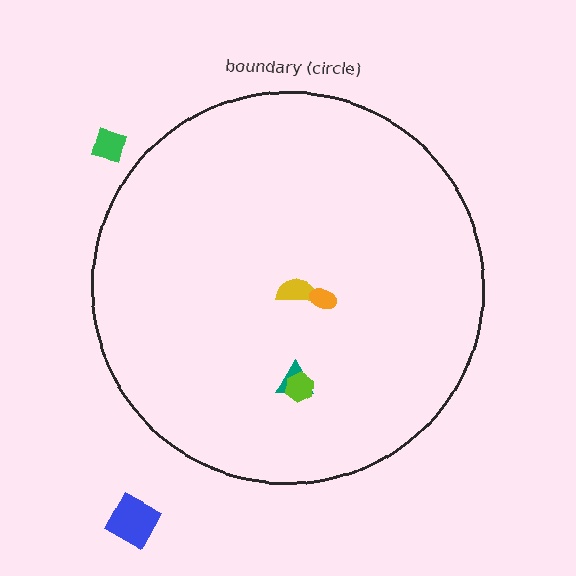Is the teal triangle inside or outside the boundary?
Inside.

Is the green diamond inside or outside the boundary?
Outside.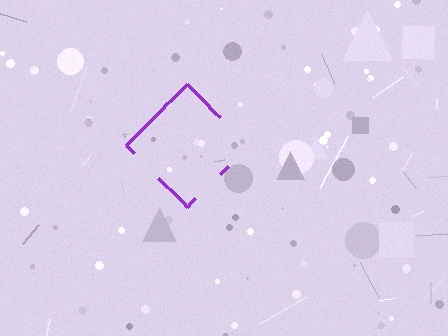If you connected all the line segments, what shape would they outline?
They would outline a diamond.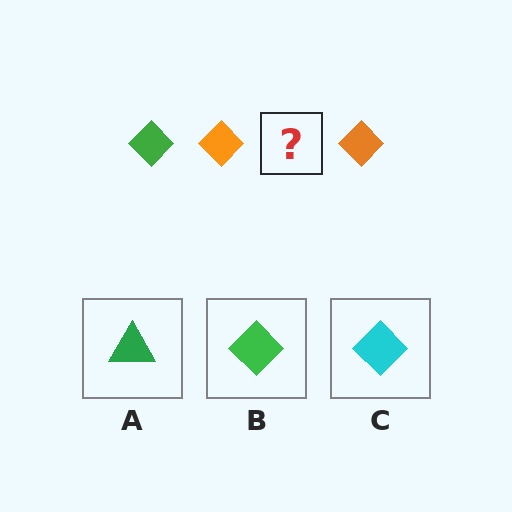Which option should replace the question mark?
Option B.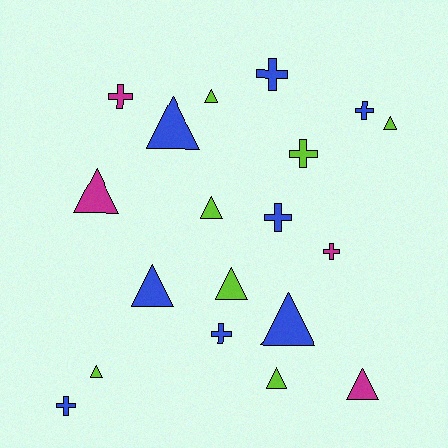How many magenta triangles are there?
There are 2 magenta triangles.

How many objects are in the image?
There are 19 objects.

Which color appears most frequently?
Blue, with 8 objects.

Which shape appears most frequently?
Triangle, with 11 objects.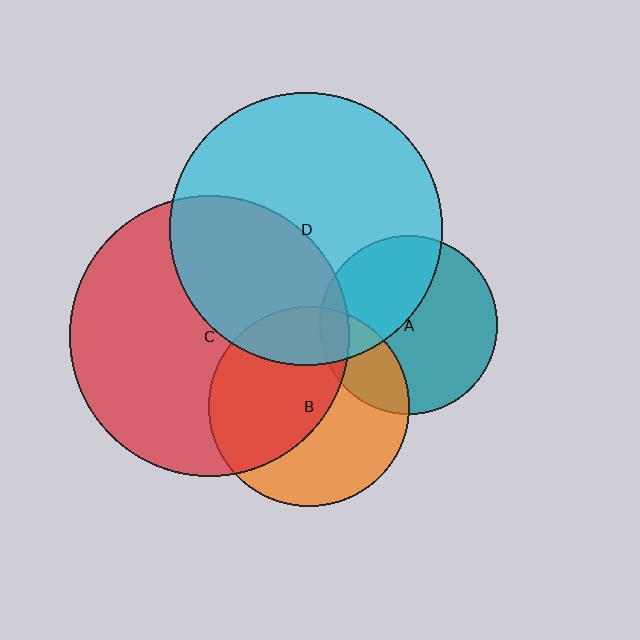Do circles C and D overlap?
Yes.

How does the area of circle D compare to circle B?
Approximately 1.9 times.